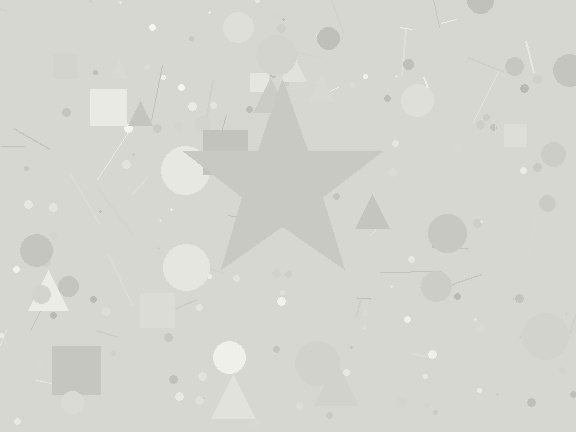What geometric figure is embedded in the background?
A star is embedded in the background.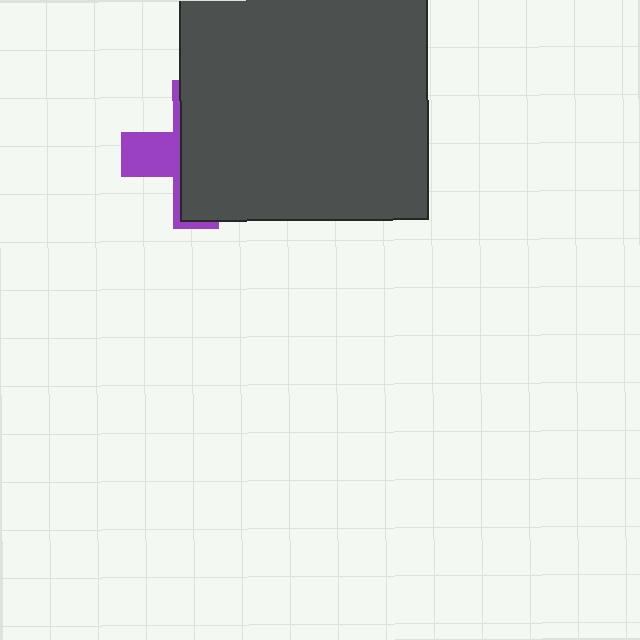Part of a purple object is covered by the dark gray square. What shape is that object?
It is a cross.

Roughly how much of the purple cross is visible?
A small part of it is visible (roughly 33%).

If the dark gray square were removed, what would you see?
You would see the complete purple cross.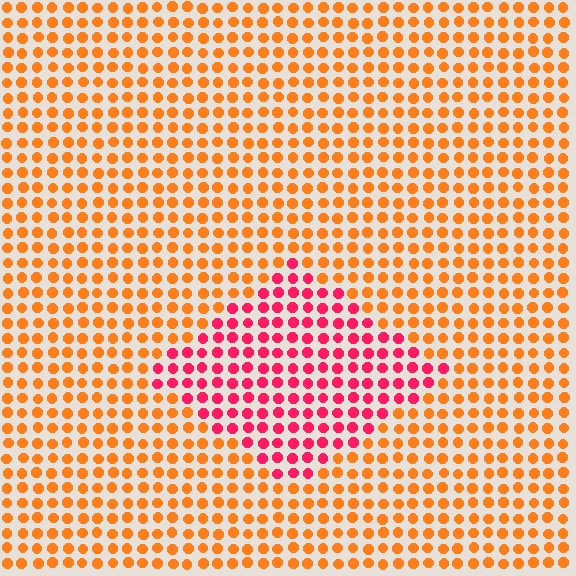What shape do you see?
I see a diamond.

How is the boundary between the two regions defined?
The boundary is defined purely by a slight shift in hue (about 45 degrees). Spacing, size, and orientation are identical on both sides.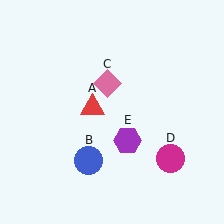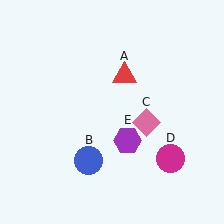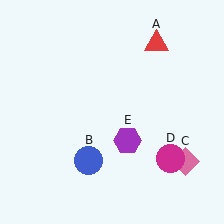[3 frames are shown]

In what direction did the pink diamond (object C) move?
The pink diamond (object C) moved down and to the right.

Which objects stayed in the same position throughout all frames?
Blue circle (object B) and magenta circle (object D) and purple hexagon (object E) remained stationary.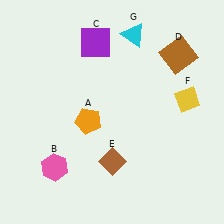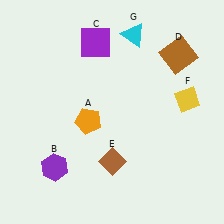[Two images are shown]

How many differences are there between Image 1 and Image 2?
There is 1 difference between the two images.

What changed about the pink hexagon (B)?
In Image 1, B is pink. In Image 2, it changed to purple.